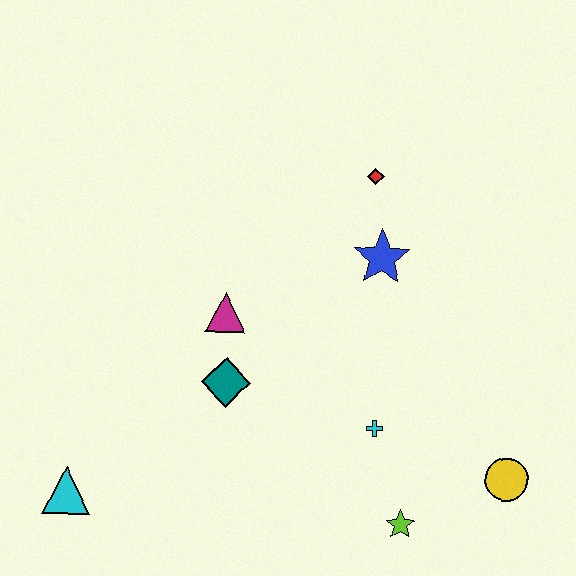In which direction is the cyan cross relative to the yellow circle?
The cyan cross is to the left of the yellow circle.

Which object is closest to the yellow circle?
The lime star is closest to the yellow circle.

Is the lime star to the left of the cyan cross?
No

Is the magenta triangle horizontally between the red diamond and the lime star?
No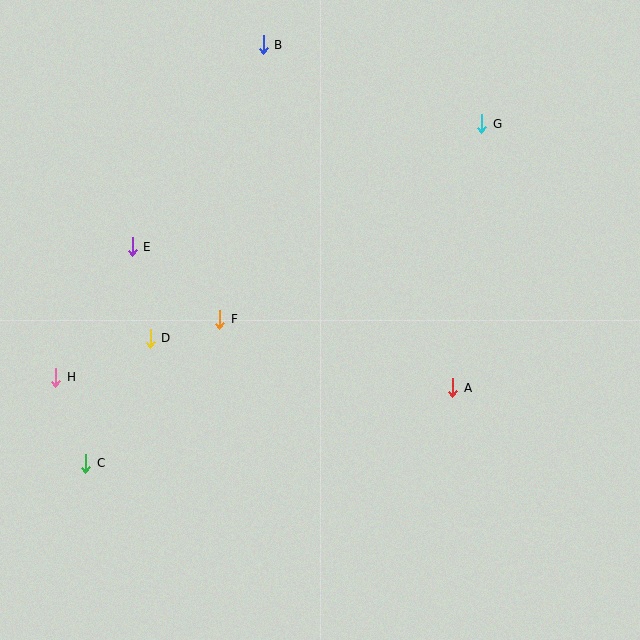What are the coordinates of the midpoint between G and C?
The midpoint between G and C is at (284, 293).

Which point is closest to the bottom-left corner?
Point C is closest to the bottom-left corner.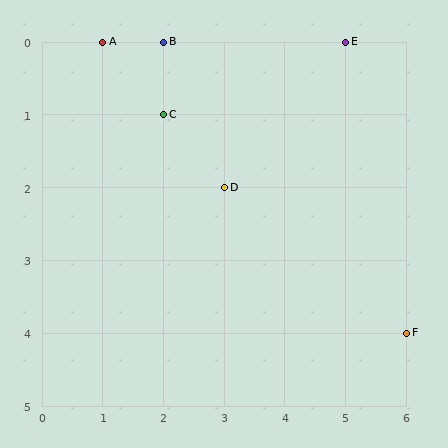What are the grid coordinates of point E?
Point E is at grid coordinates (5, 0).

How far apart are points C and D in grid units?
Points C and D are 1 column and 1 row apart (about 1.4 grid units diagonally).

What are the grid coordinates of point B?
Point B is at grid coordinates (2, 0).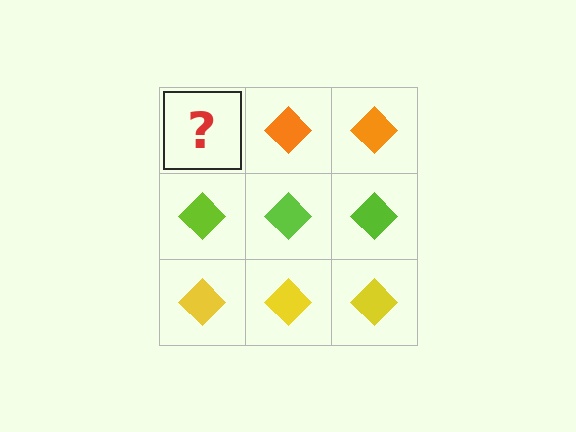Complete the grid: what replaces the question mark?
The question mark should be replaced with an orange diamond.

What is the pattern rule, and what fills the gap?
The rule is that each row has a consistent color. The gap should be filled with an orange diamond.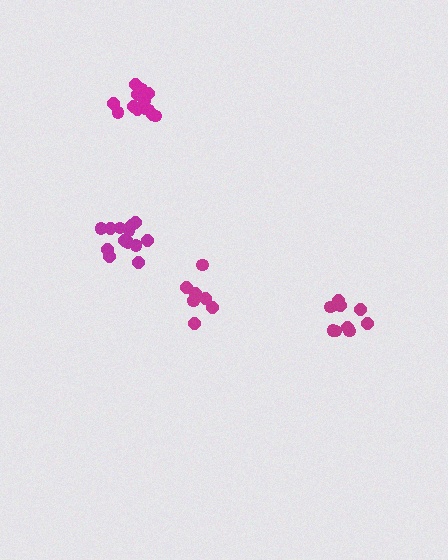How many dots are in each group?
Group 1: 13 dots, Group 2: 10 dots, Group 3: 13 dots, Group 4: 8 dots (44 total).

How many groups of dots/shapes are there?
There are 4 groups.